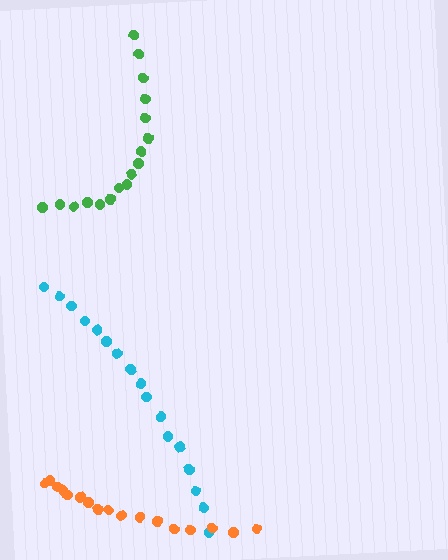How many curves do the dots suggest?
There are 3 distinct paths.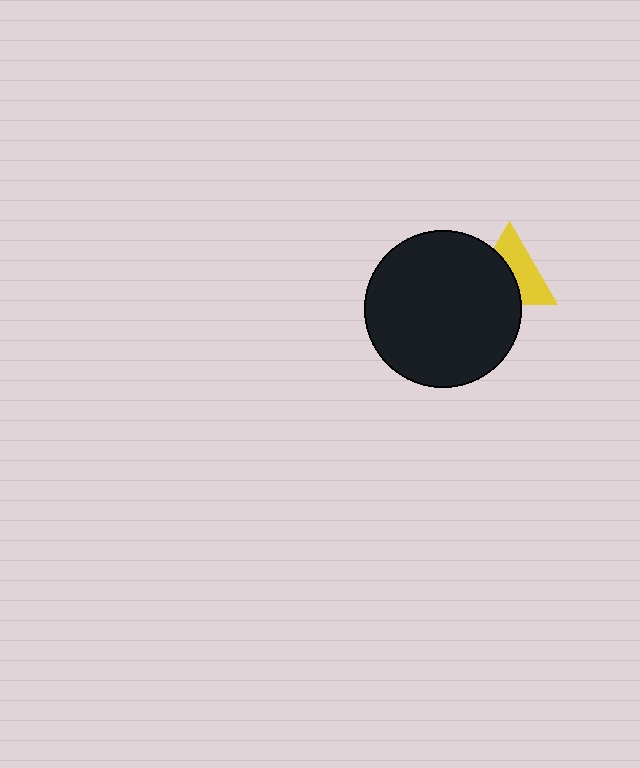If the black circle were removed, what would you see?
You would see the complete yellow triangle.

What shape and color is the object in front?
The object in front is a black circle.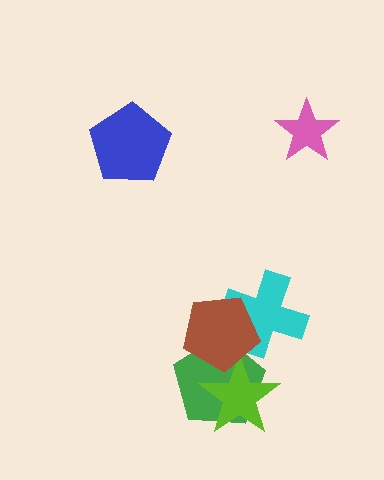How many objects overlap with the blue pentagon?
0 objects overlap with the blue pentagon.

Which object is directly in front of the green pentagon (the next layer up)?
The lime star is directly in front of the green pentagon.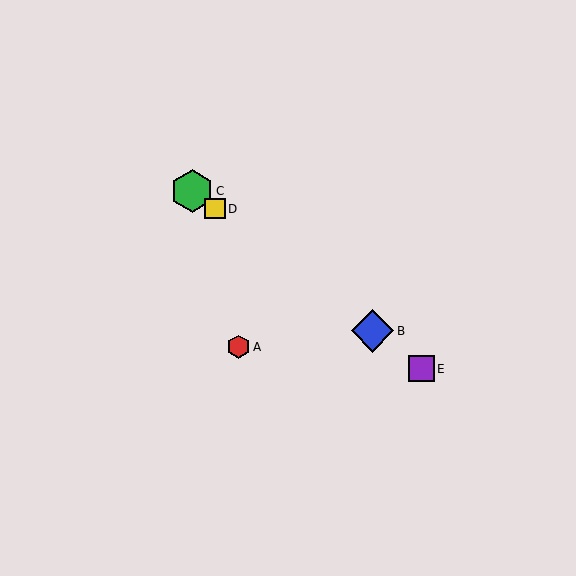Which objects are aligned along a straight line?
Objects B, C, D, E are aligned along a straight line.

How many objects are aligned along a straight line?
4 objects (B, C, D, E) are aligned along a straight line.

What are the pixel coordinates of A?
Object A is at (239, 347).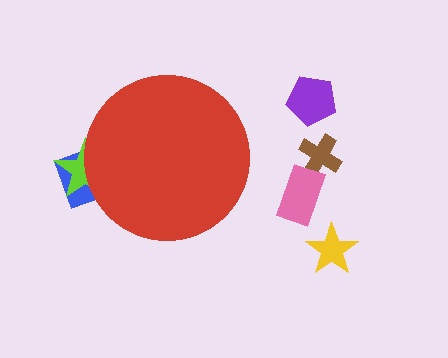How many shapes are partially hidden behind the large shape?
2 shapes are partially hidden.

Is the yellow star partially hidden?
No, the yellow star is fully visible.